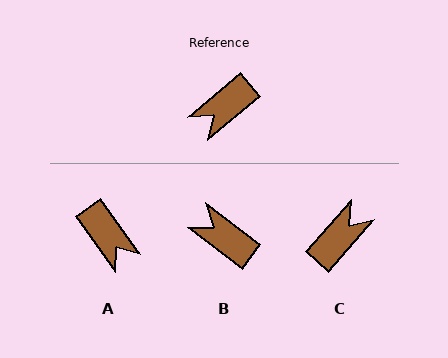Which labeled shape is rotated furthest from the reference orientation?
C, about 171 degrees away.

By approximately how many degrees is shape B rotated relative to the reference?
Approximately 77 degrees clockwise.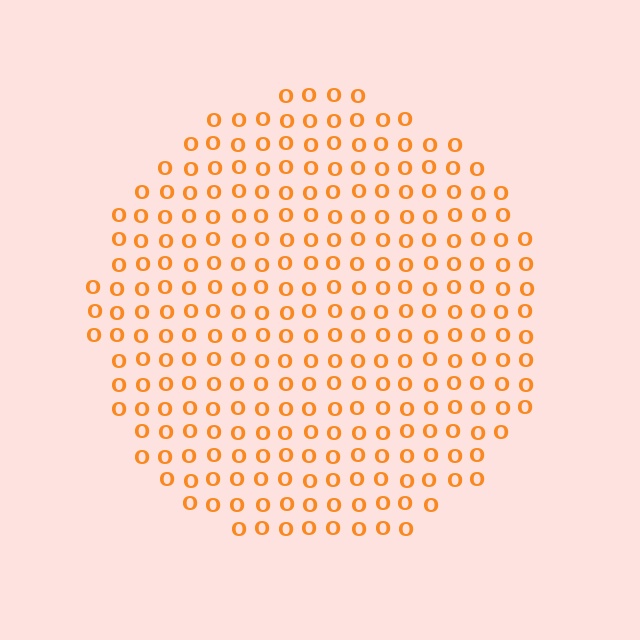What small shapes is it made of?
It is made of small letter O's.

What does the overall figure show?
The overall figure shows a circle.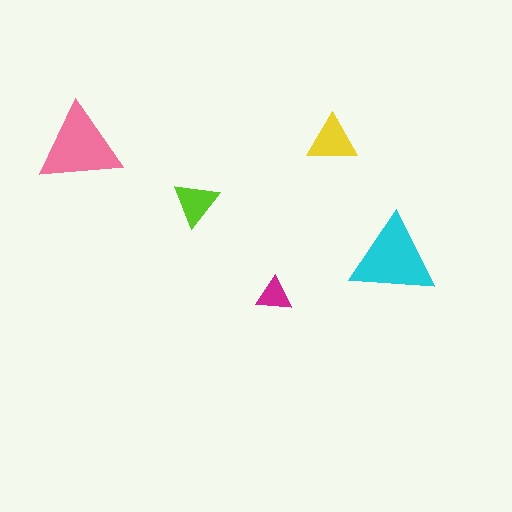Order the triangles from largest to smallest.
the cyan one, the pink one, the yellow one, the lime one, the magenta one.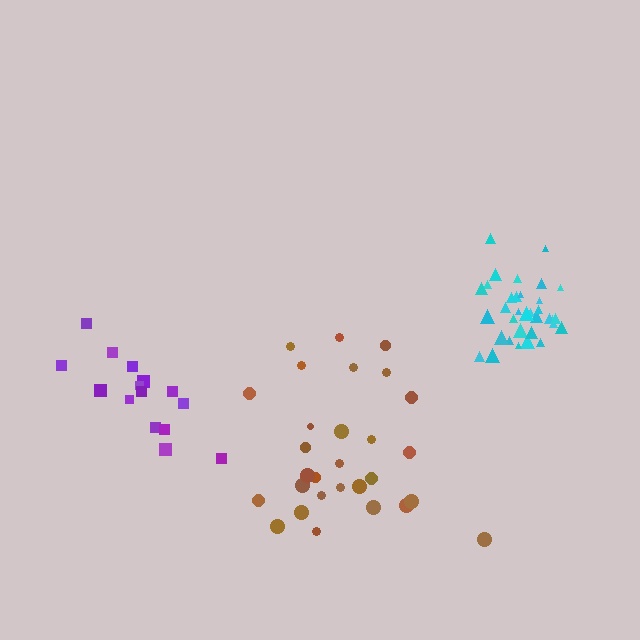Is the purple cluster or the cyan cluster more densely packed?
Cyan.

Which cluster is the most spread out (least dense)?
Brown.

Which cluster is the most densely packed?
Cyan.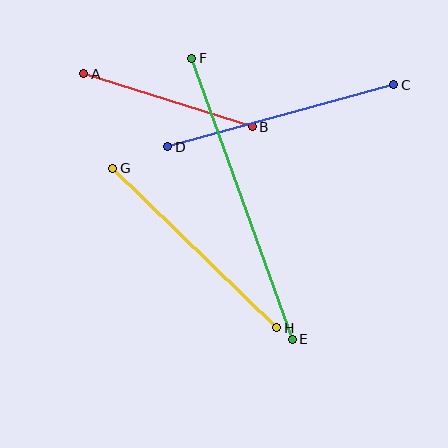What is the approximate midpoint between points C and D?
The midpoint is at approximately (281, 116) pixels.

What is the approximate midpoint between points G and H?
The midpoint is at approximately (195, 248) pixels.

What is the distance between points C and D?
The distance is approximately 235 pixels.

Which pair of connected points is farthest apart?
Points E and F are farthest apart.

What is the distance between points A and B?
The distance is approximately 177 pixels.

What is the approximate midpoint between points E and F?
The midpoint is at approximately (242, 199) pixels.